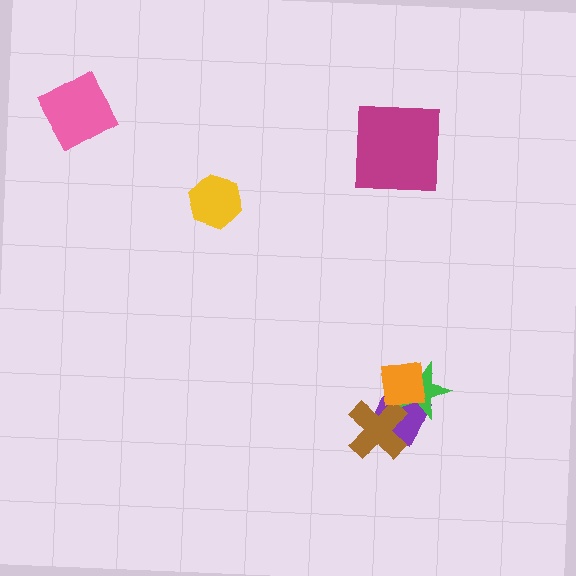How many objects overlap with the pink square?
0 objects overlap with the pink square.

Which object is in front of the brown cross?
The orange square is in front of the brown cross.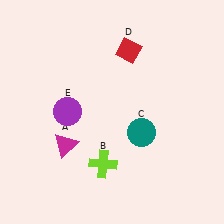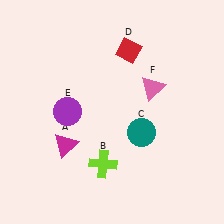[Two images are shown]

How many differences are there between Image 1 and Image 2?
There is 1 difference between the two images.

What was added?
A pink triangle (F) was added in Image 2.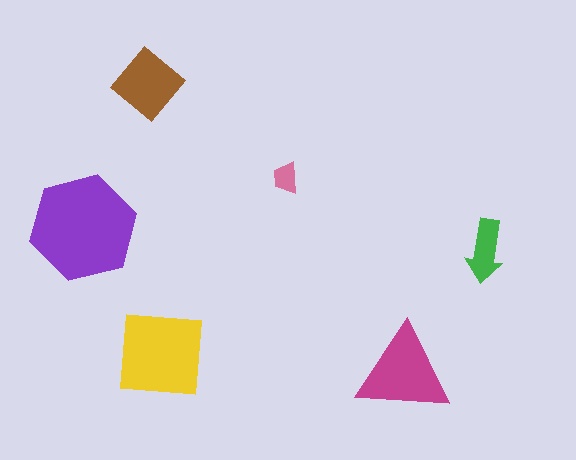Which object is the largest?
The purple hexagon.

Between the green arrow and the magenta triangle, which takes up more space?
The magenta triangle.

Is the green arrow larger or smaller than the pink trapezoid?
Larger.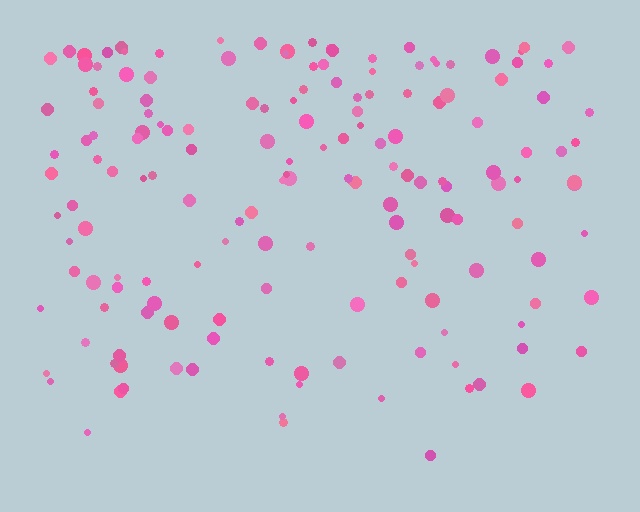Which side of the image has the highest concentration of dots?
The top.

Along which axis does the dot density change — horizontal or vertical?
Vertical.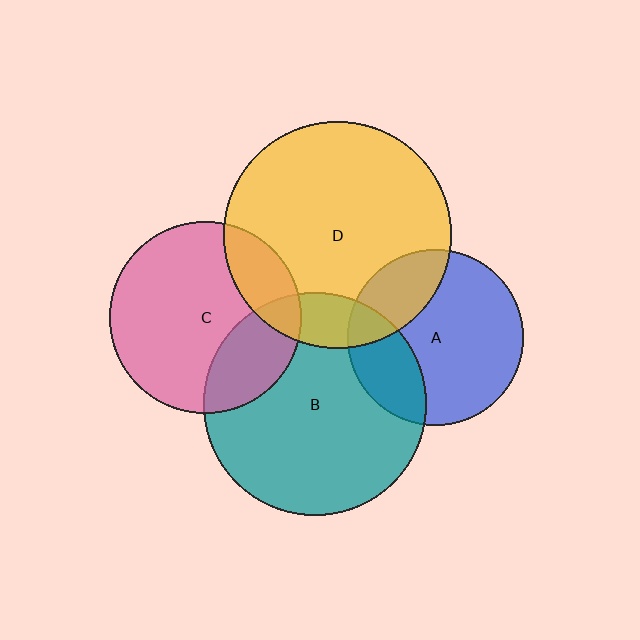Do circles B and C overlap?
Yes.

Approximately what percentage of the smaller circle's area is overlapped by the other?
Approximately 25%.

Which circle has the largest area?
Circle D (yellow).